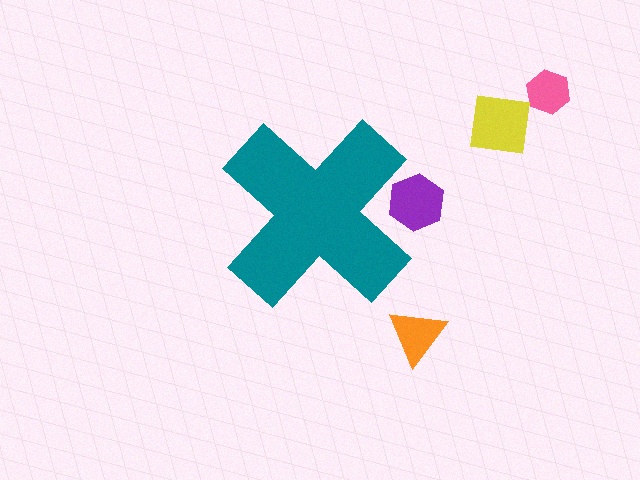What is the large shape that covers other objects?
A teal cross.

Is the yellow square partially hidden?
No, the yellow square is fully visible.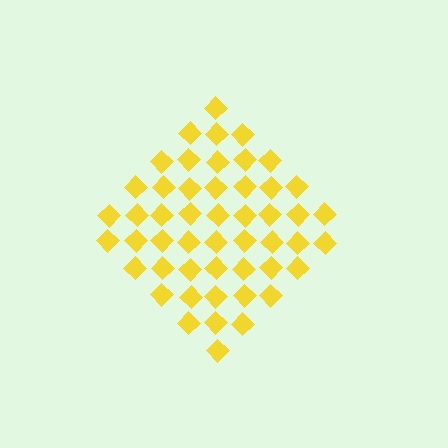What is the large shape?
The large shape is a diamond.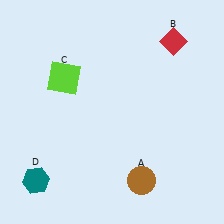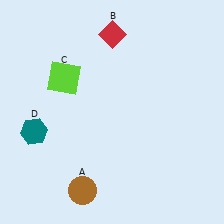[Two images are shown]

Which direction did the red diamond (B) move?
The red diamond (B) moved left.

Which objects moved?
The objects that moved are: the brown circle (A), the red diamond (B), the teal hexagon (D).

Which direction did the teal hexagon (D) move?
The teal hexagon (D) moved up.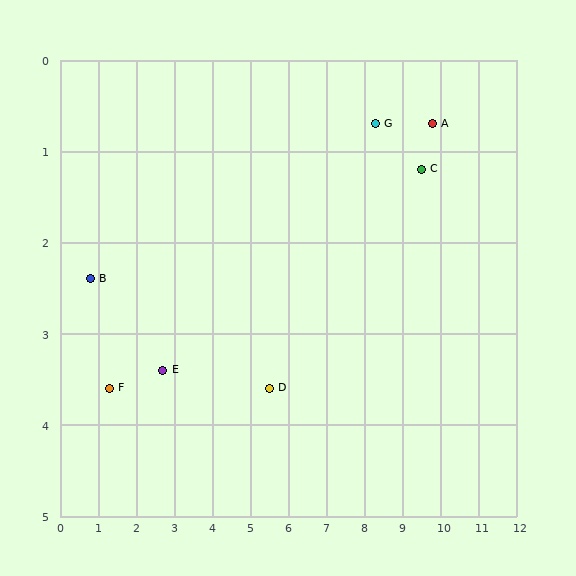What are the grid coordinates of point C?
Point C is at approximately (9.5, 1.2).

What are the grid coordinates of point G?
Point G is at approximately (8.3, 0.7).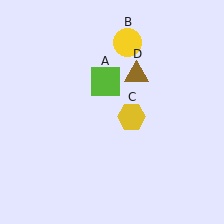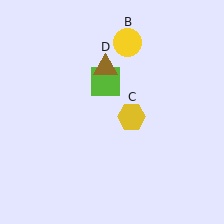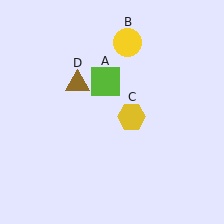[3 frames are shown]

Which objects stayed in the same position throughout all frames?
Lime square (object A) and yellow circle (object B) and yellow hexagon (object C) remained stationary.